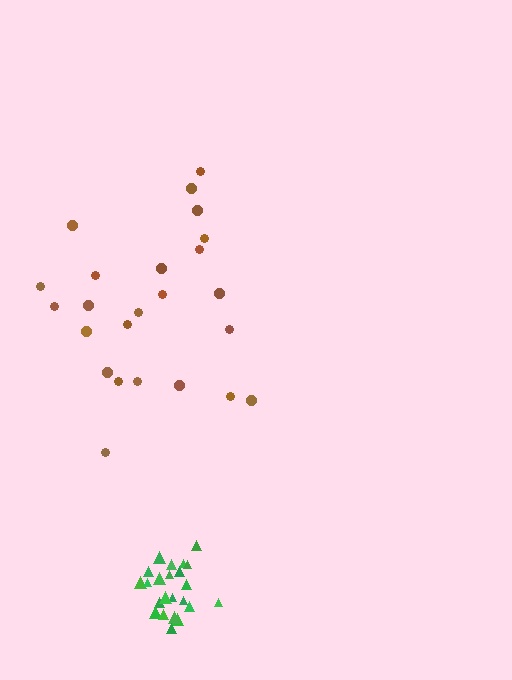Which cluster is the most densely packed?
Green.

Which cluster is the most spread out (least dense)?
Brown.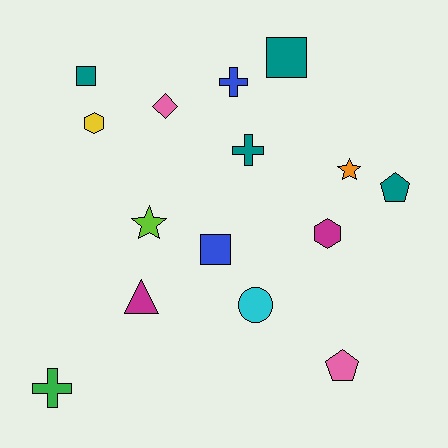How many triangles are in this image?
There is 1 triangle.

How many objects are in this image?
There are 15 objects.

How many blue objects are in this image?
There are 2 blue objects.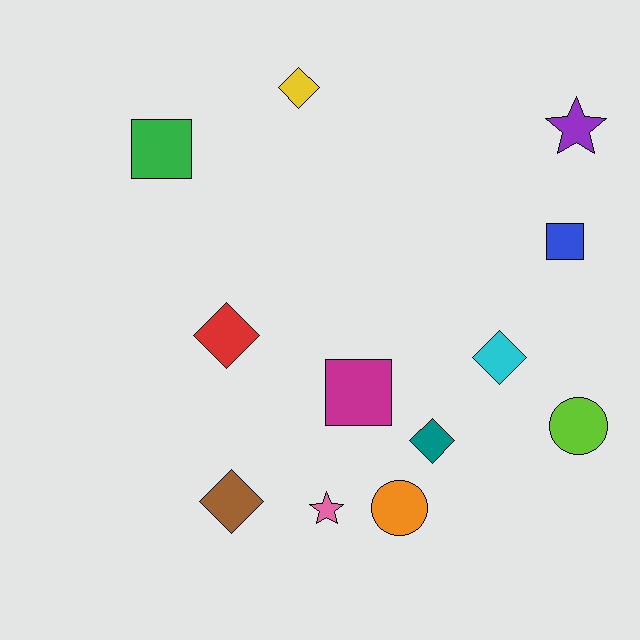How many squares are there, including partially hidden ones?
There are 3 squares.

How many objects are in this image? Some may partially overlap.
There are 12 objects.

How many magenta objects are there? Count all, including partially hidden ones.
There is 1 magenta object.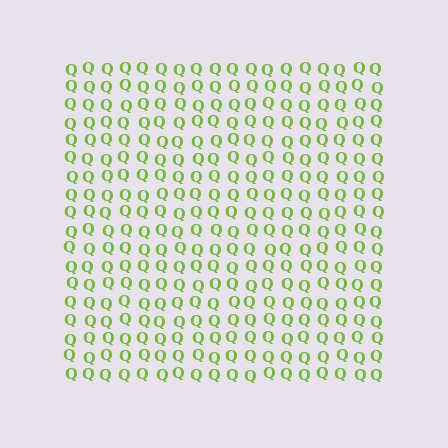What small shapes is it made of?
It is made of small letter Q's.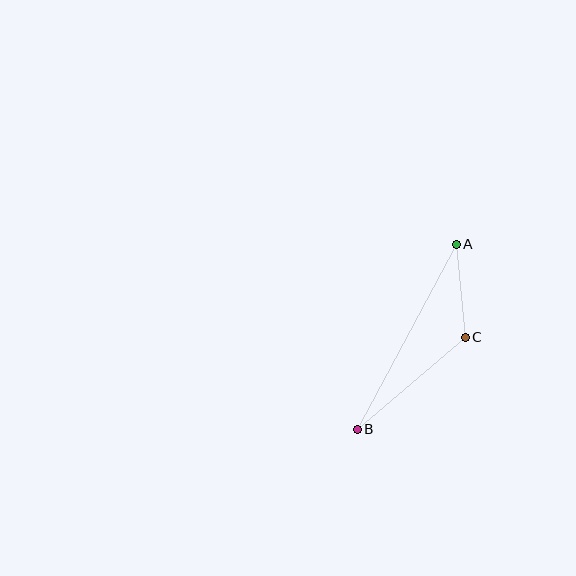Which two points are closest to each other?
Points A and C are closest to each other.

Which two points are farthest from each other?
Points A and B are farthest from each other.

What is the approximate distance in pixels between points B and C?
The distance between B and C is approximately 142 pixels.